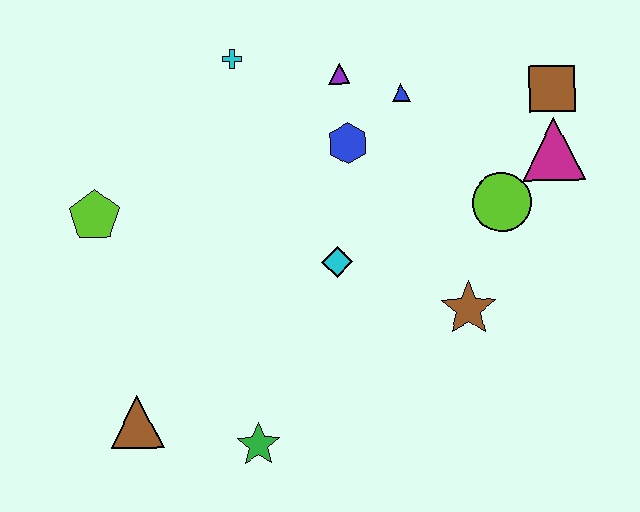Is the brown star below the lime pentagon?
Yes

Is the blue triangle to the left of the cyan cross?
No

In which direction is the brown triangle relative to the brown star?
The brown triangle is to the left of the brown star.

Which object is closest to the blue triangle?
The purple triangle is closest to the blue triangle.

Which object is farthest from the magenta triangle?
The brown triangle is farthest from the magenta triangle.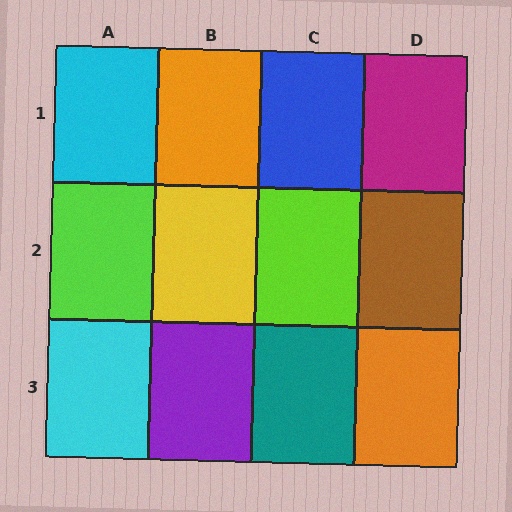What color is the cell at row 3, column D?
Orange.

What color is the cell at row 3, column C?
Teal.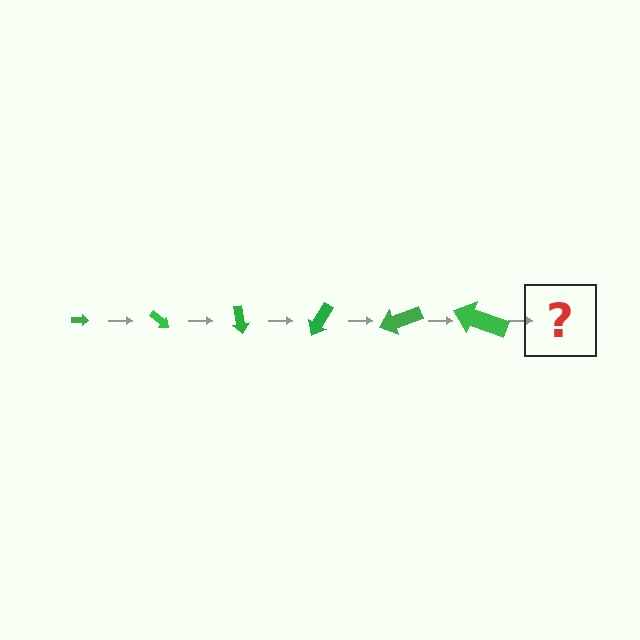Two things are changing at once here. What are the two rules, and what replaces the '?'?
The two rules are that the arrow grows larger each step and it rotates 40 degrees each step. The '?' should be an arrow, larger than the previous one and rotated 240 degrees from the start.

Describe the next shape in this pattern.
It should be an arrow, larger than the previous one and rotated 240 degrees from the start.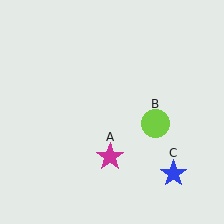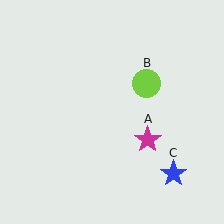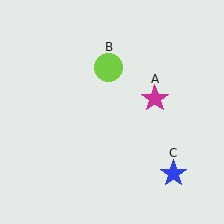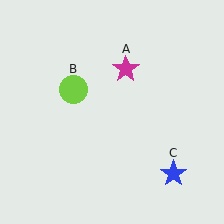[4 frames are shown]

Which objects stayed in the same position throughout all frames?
Blue star (object C) remained stationary.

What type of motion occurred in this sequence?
The magenta star (object A), lime circle (object B) rotated counterclockwise around the center of the scene.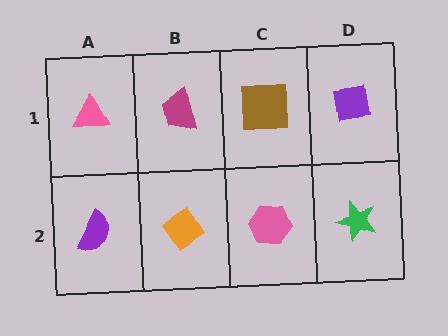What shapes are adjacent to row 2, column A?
A pink triangle (row 1, column A), an orange diamond (row 2, column B).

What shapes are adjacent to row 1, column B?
An orange diamond (row 2, column B), a pink triangle (row 1, column A), a brown square (row 1, column C).